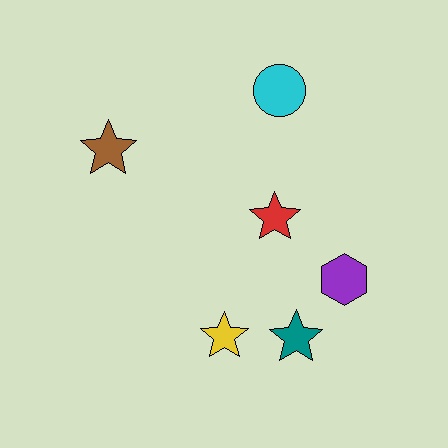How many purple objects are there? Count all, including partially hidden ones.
There is 1 purple object.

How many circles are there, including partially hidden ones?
There is 1 circle.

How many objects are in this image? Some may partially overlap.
There are 6 objects.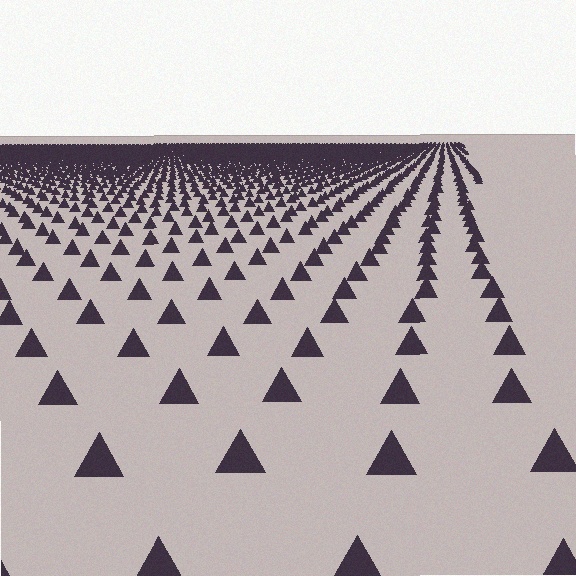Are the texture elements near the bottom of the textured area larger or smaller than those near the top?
Larger. Near the bottom, elements are closer to the viewer and appear at a bigger on-screen size.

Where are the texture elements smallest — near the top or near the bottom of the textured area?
Near the top.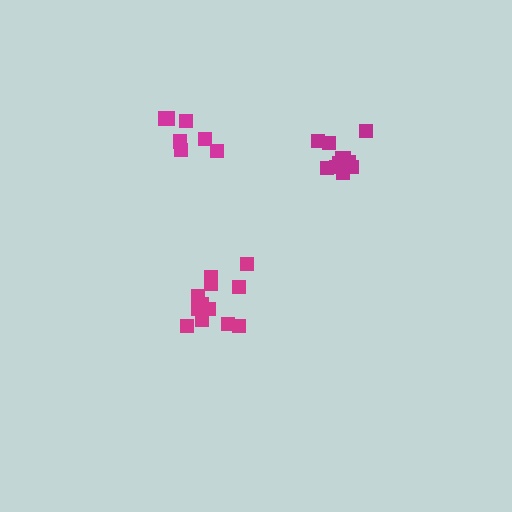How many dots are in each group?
Group 1: 7 dots, Group 2: 12 dots, Group 3: 11 dots (30 total).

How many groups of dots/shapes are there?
There are 3 groups.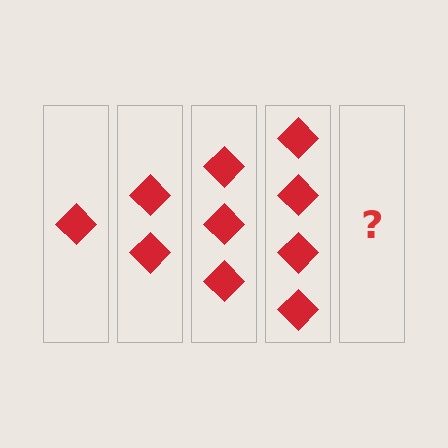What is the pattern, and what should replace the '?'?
The pattern is that each step adds one more diamond. The '?' should be 5 diamonds.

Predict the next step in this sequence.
The next step is 5 diamonds.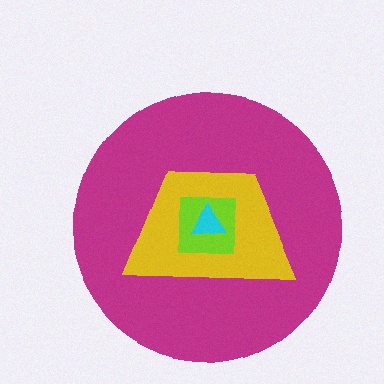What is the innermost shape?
The cyan triangle.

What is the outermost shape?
The magenta circle.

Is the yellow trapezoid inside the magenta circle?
Yes.